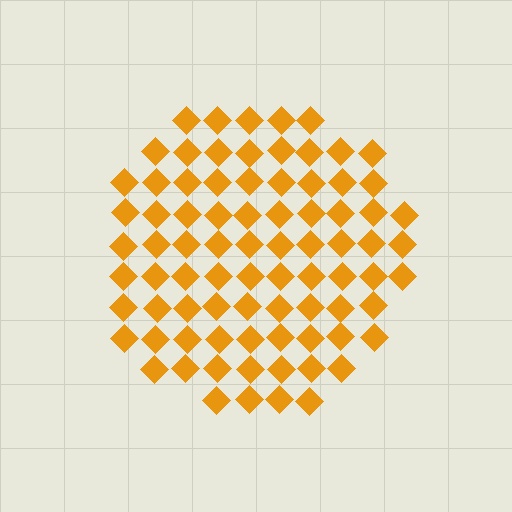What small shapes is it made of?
It is made of small diamonds.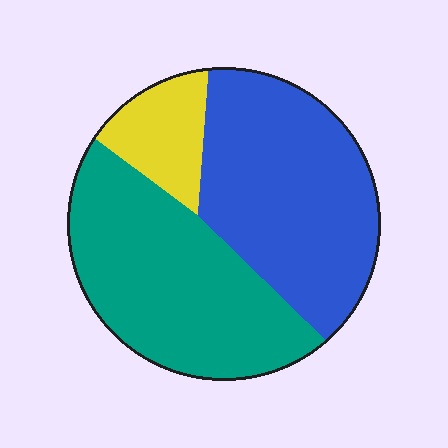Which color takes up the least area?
Yellow, at roughly 10%.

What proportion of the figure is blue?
Blue covers 44% of the figure.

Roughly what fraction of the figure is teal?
Teal covers around 45% of the figure.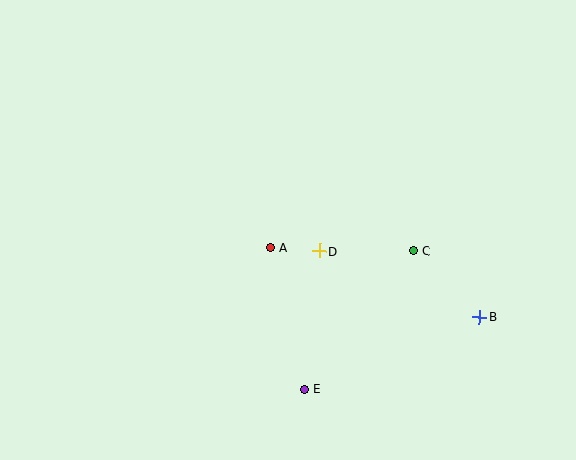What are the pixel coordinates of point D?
Point D is at (320, 251).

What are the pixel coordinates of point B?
Point B is at (479, 317).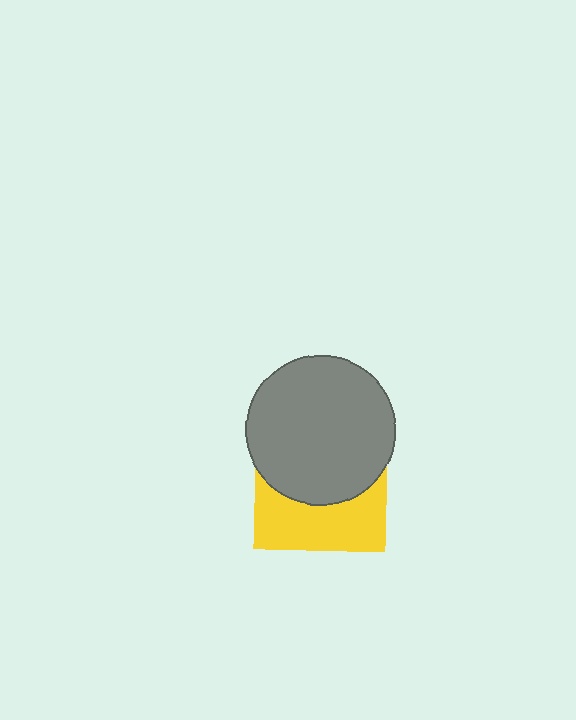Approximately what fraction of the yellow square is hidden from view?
Roughly 58% of the yellow square is hidden behind the gray circle.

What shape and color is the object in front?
The object in front is a gray circle.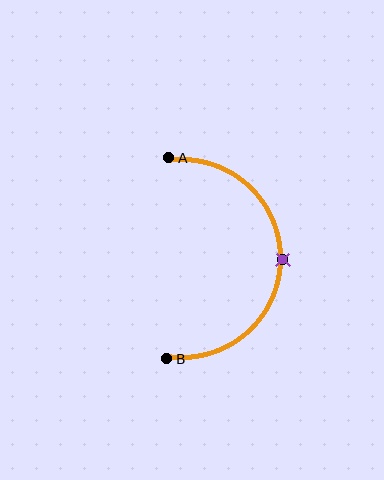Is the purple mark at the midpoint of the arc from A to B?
Yes. The purple mark lies on the arc at equal arc-length from both A and B — it is the arc midpoint.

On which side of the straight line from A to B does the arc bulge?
The arc bulges to the right of the straight line connecting A and B.